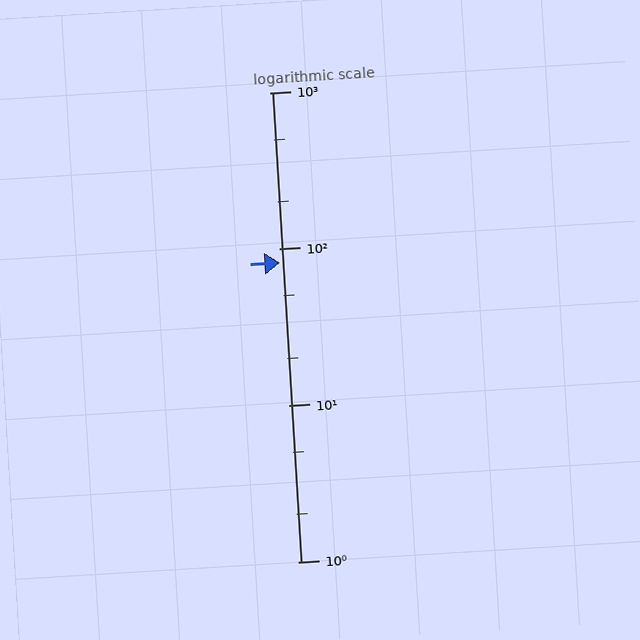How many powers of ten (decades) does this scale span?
The scale spans 3 decades, from 1 to 1000.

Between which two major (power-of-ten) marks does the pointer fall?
The pointer is between 10 and 100.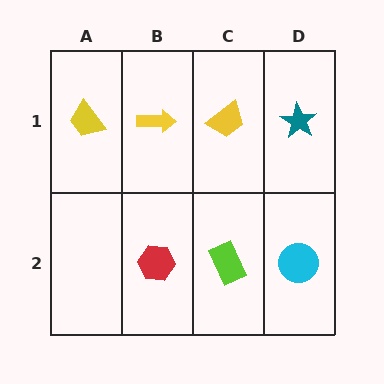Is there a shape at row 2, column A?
No, that cell is empty.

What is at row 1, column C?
A yellow trapezoid.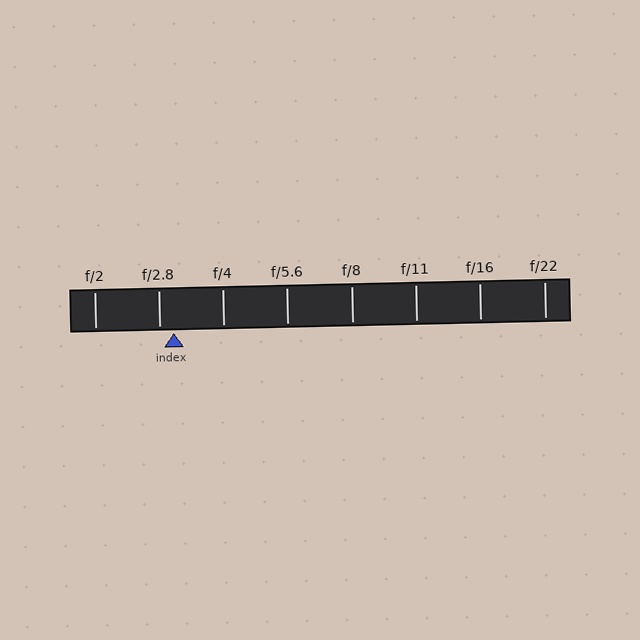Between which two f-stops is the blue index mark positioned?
The index mark is between f/2.8 and f/4.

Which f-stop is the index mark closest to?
The index mark is closest to f/2.8.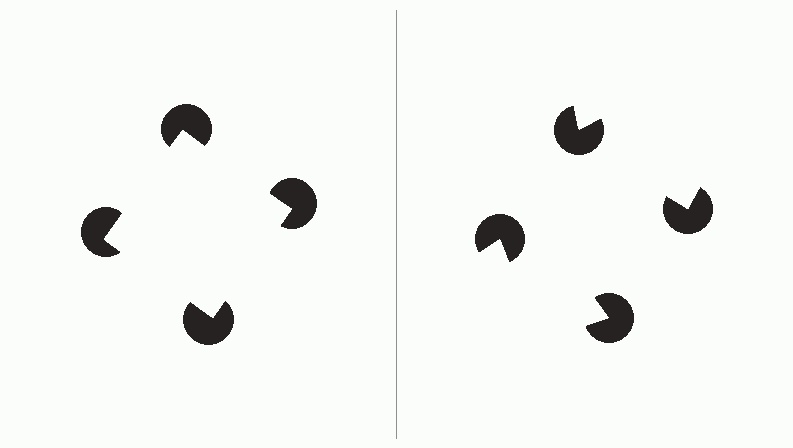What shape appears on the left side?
An illusory square.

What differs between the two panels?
The pac-man discs are positioned identically on both sides; only the wedge orientations differ. On the left they align to a square; on the right they are misaligned.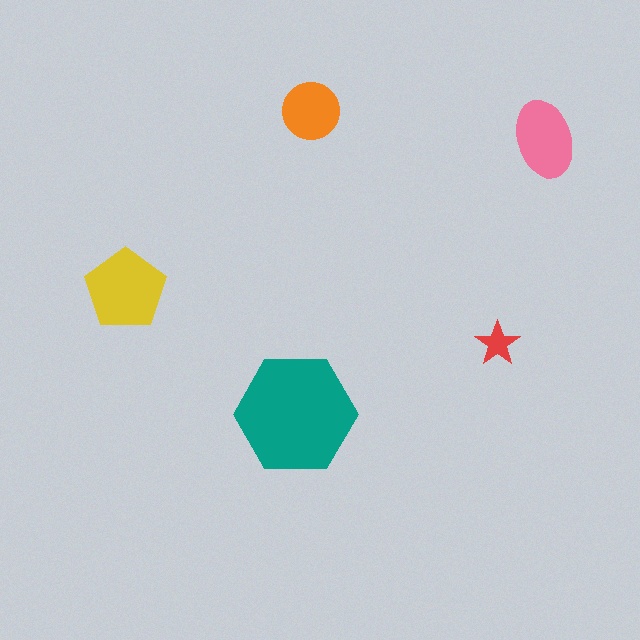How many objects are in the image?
There are 5 objects in the image.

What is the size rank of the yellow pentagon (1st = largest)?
2nd.